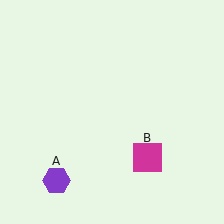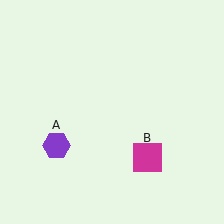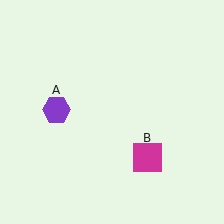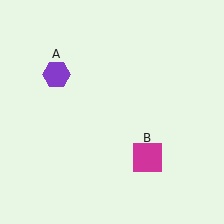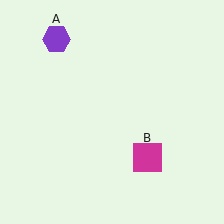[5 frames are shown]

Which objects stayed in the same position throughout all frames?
Magenta square (object B) remained stationary.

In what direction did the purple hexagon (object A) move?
The purple hexagon (object A) moved up.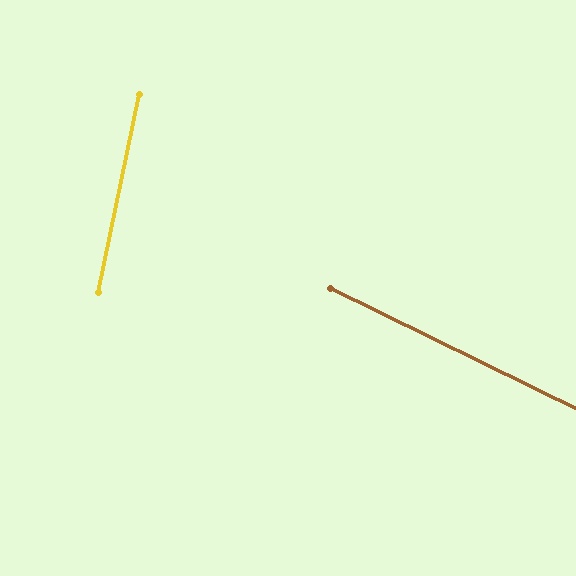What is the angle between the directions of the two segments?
Approximately 76 degrees.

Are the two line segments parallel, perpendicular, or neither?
Neither parallel nor perpendicular — they differ by about 76°.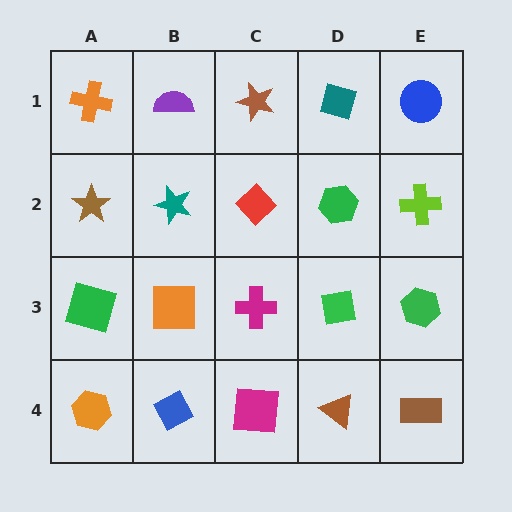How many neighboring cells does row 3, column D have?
4.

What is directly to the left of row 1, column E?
A teal square.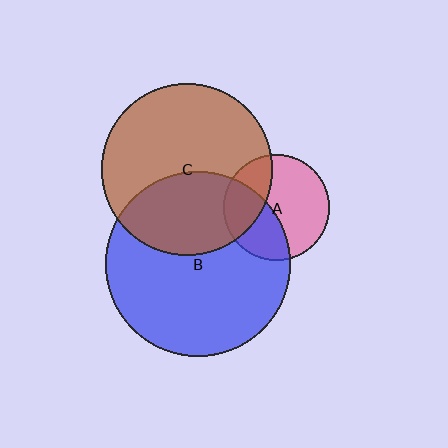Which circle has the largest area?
Circle B (blue).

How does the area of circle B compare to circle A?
Approximately 3.1 times.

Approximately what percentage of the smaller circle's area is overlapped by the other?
Approximately 40%.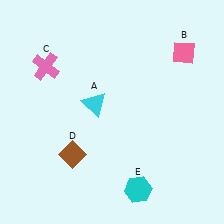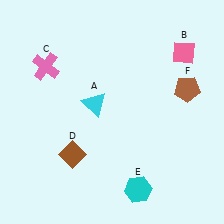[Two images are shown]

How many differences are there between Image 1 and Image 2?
There is 1 difference between the two images.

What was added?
A brown pentagon (F) was added in Image 2.